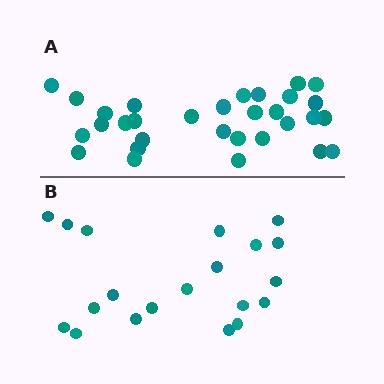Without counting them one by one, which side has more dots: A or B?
Region A (the top region) has more dots.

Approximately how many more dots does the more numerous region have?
Region A has roughly 12 or so more dots than region B.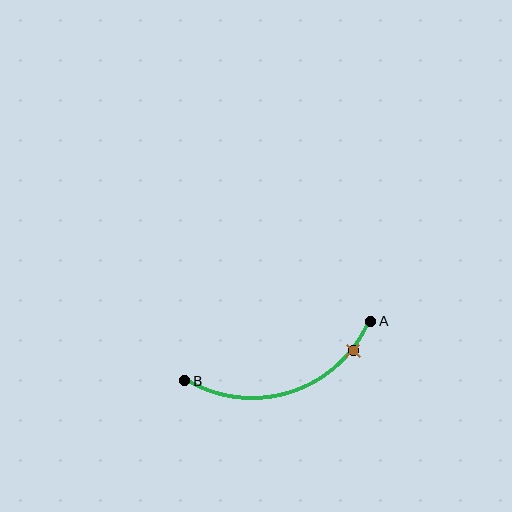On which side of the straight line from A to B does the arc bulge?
The arc bulges below the straight line connecting A and B.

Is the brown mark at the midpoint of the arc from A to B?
No. The brown mark lies on the arc but is closer to endpoint A. The arc midpoint would be at the point on the curve equidistant along the arc from both A and B.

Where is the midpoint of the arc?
The arc midpoint is the point on the curve farthest from the straight line joining A and B. It sits below that line.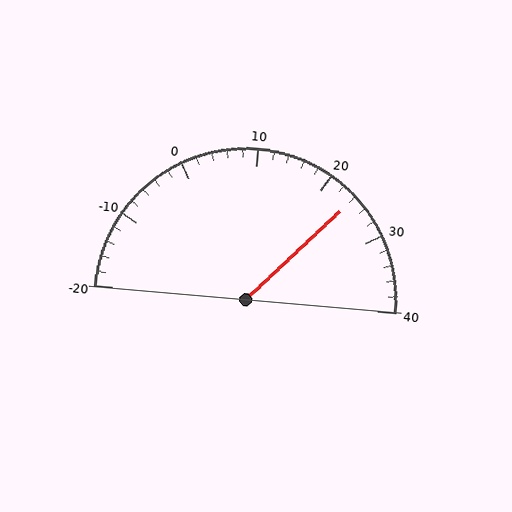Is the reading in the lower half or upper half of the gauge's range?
The reading is in the upper half of the range (-20 to 40).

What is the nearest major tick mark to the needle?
The nearest major tick mark is 20.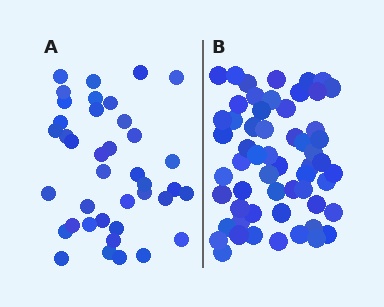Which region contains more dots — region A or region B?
Region B (the right region) has more dots.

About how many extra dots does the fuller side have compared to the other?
Region B has approximately 20 more dots than region A.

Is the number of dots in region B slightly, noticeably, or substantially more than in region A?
Region B has substantially more. The ratio is roughly 1.5 to 1.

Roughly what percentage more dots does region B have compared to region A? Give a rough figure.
About 45% more.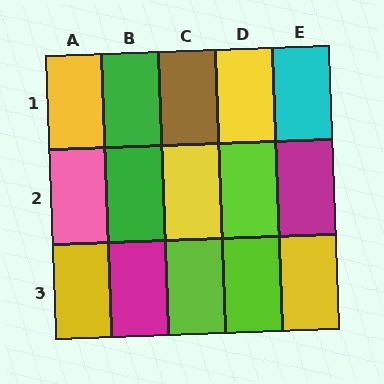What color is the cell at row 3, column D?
Lime.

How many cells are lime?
3 cells are lime.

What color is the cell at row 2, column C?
Yellow.